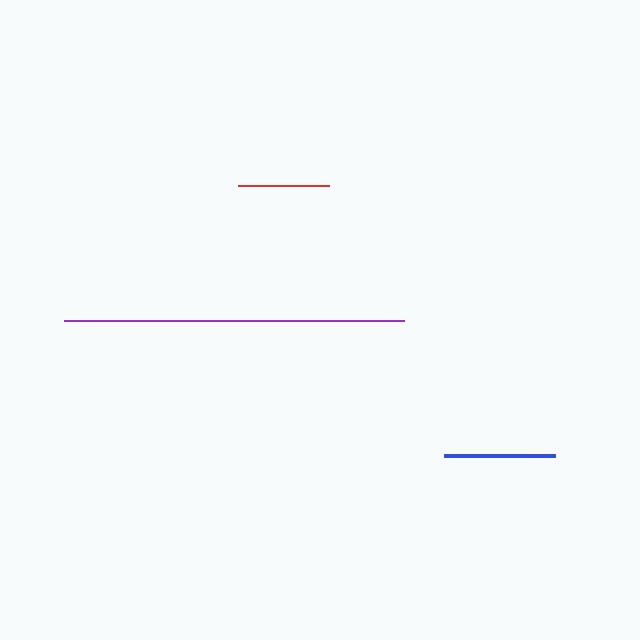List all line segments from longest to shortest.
From longest to shortest: purple, blue, red.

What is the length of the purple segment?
The purple segment is approximately 340 pixels long.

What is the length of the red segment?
The red segment is approximately 91 pixels long.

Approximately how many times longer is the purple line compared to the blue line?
The purple line is approximately 3.0 times the length of the blue line.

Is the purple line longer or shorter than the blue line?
The purple line is longer than the blue line.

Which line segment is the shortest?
The red line is the shortest at approximately 91 pixels.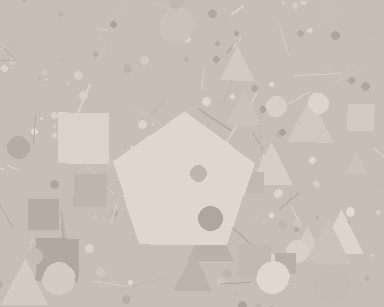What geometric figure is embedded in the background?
A pentagon is embedded in the background.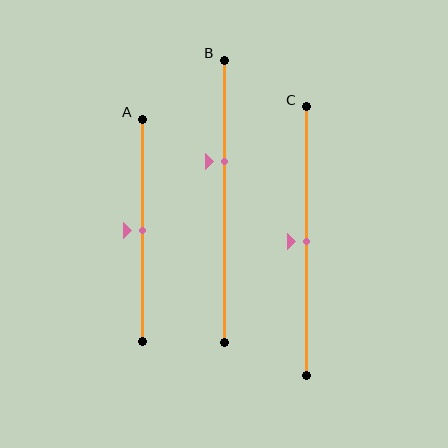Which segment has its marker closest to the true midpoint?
Segment A has its marker closest to the true midpoint.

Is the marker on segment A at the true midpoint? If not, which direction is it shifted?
Yes, the marker on segment A is at the true midpoint.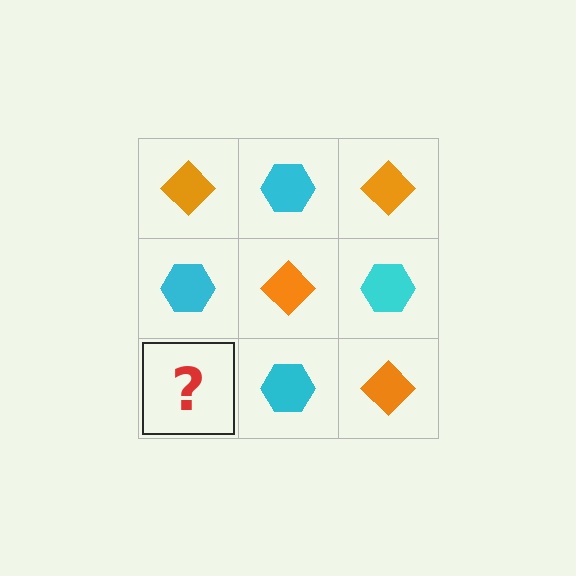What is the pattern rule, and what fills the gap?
The rule is that it alternates orange diamond and cyan hexagon in a checkerboard pattern. The gap should be filled with an orange diamond.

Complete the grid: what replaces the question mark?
The question mark should be replaced with an orange diamond.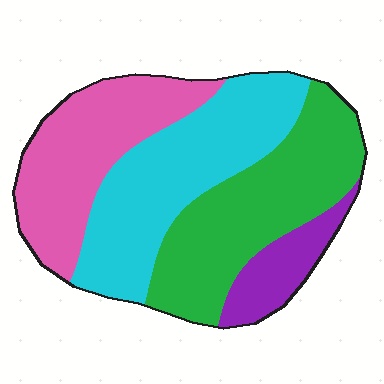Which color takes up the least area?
Purple, at roughly 10%.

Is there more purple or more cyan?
Cyan.